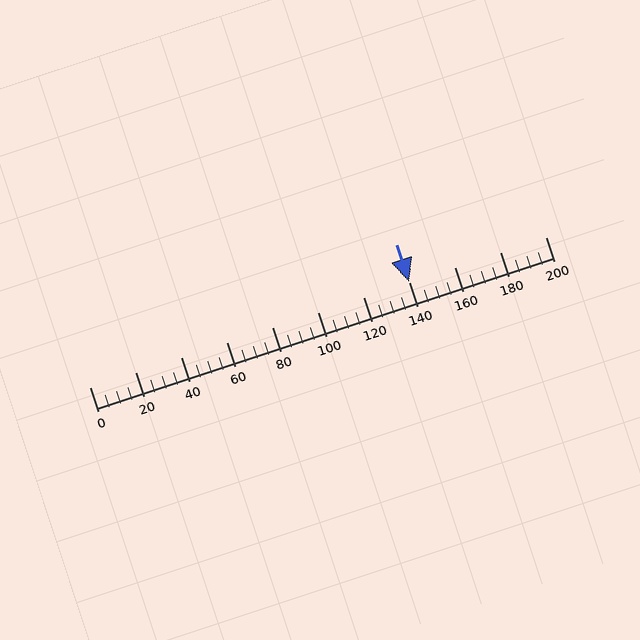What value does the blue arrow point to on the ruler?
The blue arrow points to approximately 140.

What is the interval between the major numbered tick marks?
The major tick marks are spaced 20 units apart.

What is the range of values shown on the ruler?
The ruler shows values from 0 to 200.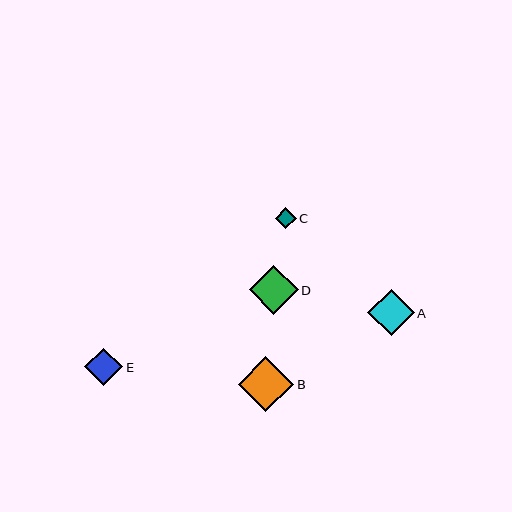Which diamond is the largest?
Diamond B is the largest with a size of approximately 56 pixels.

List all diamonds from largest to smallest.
From largest to smallest: B, D, A, E, C.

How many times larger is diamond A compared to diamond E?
Diamond A is approximately 1.2 times the size of diamond E.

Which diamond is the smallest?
Diamond C is the smallest with a size of approximately 21 pixels.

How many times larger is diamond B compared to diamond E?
Diamond B is approximately 1.5 times the size of diamond E.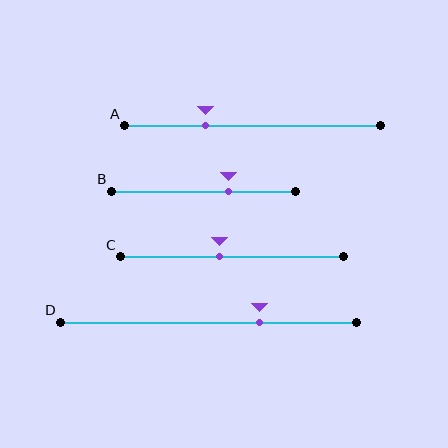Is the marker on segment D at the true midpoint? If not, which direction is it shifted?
No, the marker on segment D is shifted to the right by about 17% of the segment length.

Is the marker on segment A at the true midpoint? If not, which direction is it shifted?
No, the marker on segment A is shifted to the left by about 18% of the segment length.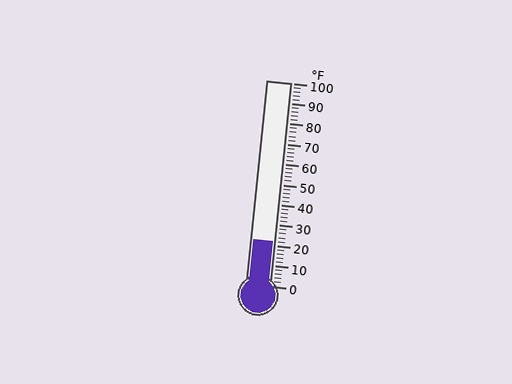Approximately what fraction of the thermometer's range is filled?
The thermometer is filled to approximately 20% of its range.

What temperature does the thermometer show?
The thermometer shows approximately 22°F.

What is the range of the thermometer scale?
The thermometer scale ranges from 0°F to 100°F.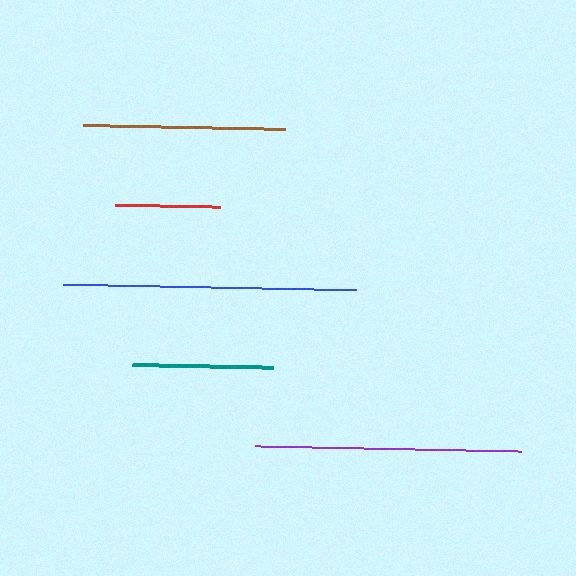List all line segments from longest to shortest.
From longest to shortest: blue, purple, brown, teal, red.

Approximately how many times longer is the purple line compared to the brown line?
The purple line is approximately 1.3 times the length of the brown line.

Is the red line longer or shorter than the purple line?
The purple line is longer than the red line.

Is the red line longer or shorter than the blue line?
The blue line is longer than the red line.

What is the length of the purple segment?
The purple segment is approximately 266 pixels long.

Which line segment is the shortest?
The red line is the shortest at approximately 104 pixels.